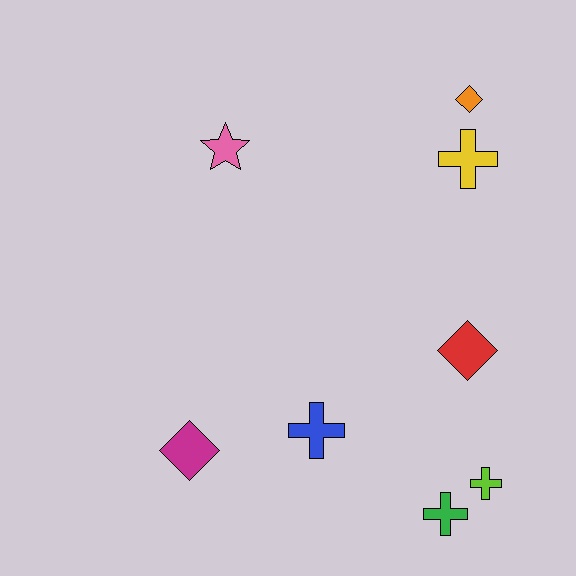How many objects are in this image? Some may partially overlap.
There are 8 objects.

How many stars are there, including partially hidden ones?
There is 1 star.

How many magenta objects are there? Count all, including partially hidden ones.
There is 1 magenta object.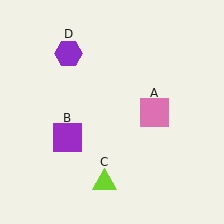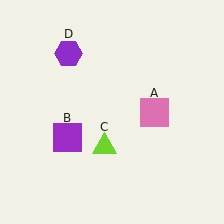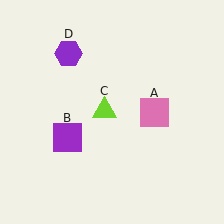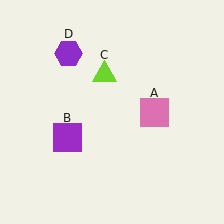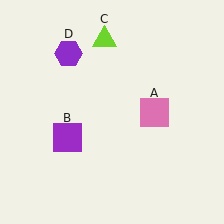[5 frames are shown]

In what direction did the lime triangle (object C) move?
The lime triangle (object C) moved up.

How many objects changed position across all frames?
1 object changed position: lime triangle (object C).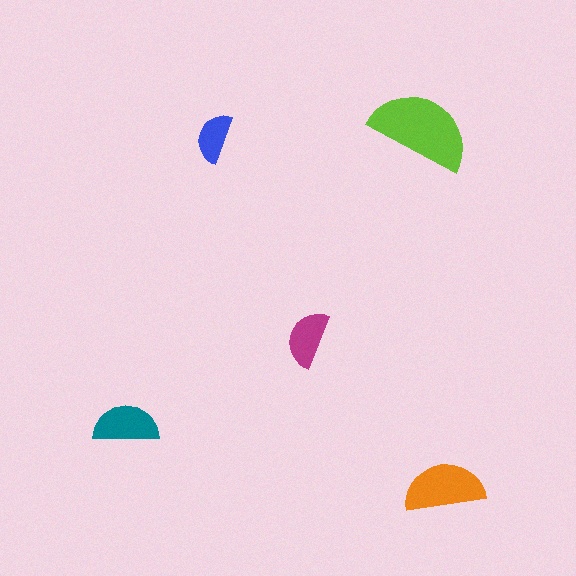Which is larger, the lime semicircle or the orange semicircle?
The lime one.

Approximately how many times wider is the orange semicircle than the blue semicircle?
About 1.5 times wider.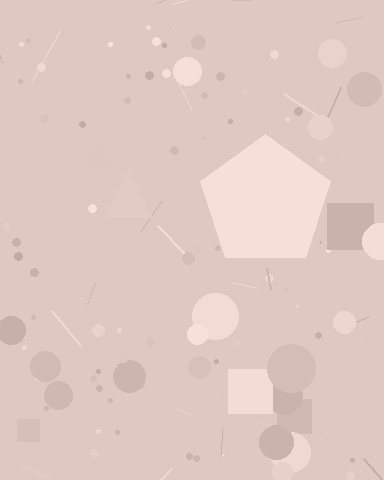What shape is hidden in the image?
A pentagon is hidden in the image.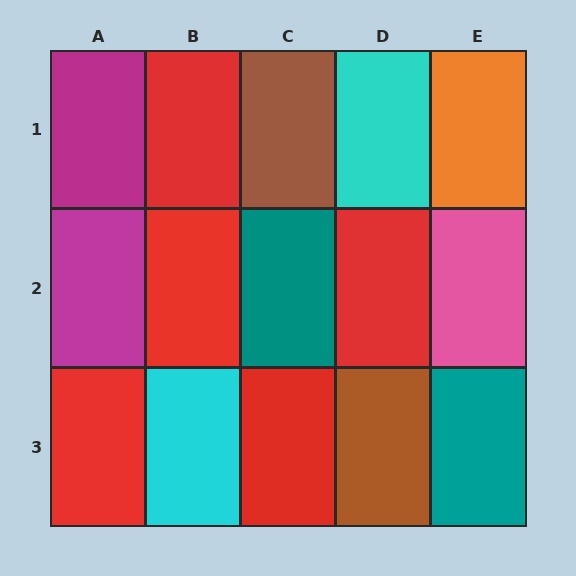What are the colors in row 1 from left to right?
Magenta, red, brown, cyan, orange.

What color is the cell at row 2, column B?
Red.